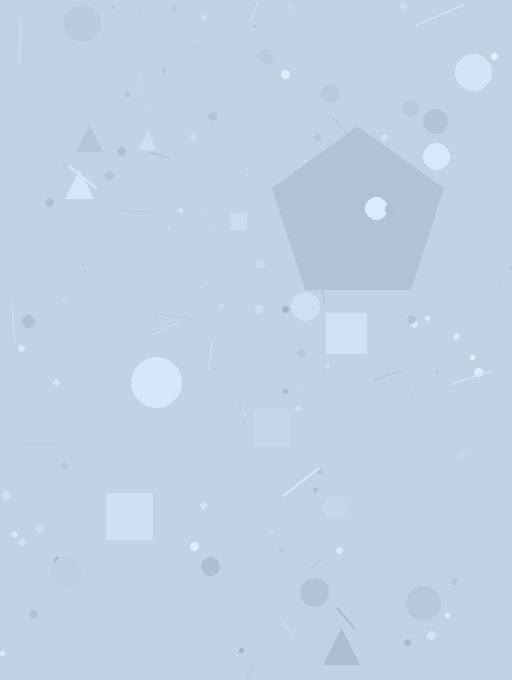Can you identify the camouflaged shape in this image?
The camouflaged shape is a pentagon.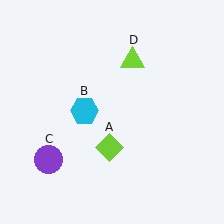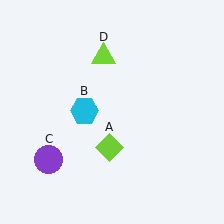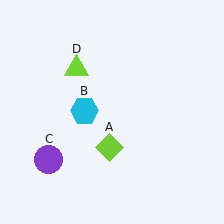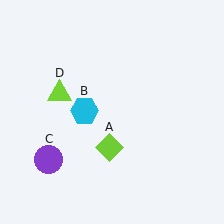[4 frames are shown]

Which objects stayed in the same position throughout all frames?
Lime diamond (object A) and cyan hexagon (object B) and purple circle (object C) remained stationary.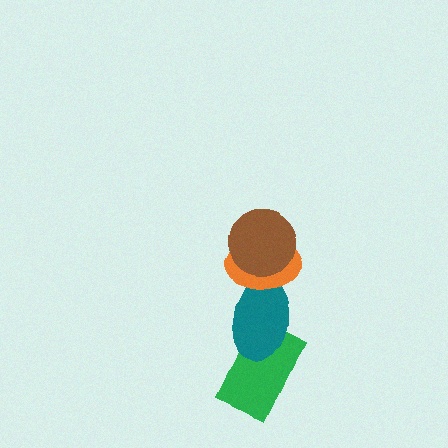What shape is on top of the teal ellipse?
The orange ellipse is on top of the teal ellipse.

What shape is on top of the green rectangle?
The teal ellipse is on top of the green rectangle.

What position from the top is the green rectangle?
The green rectangle is 4th from the top.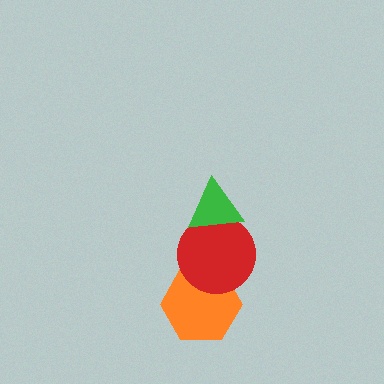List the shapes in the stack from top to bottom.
From top to bottom: the green triangle, the red circle, the orange hexagon.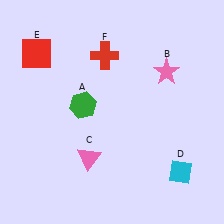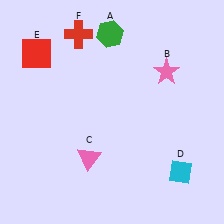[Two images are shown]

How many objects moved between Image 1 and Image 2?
2 objects moved between the two images.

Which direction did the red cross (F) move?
The red cross (F) moved left.